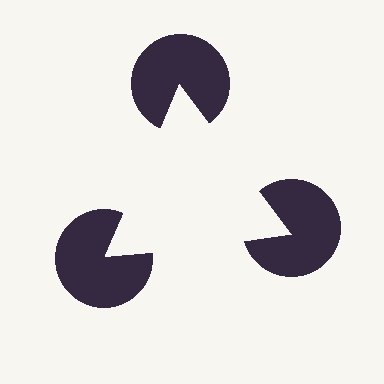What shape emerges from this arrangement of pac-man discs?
An illusory triangle — its edges are inferred from the aligned wedge cuts in the pac-man discs, not physically drawn.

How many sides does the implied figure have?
3 sides.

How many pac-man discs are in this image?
There are 3 — one at each vertex of the illusory triangle.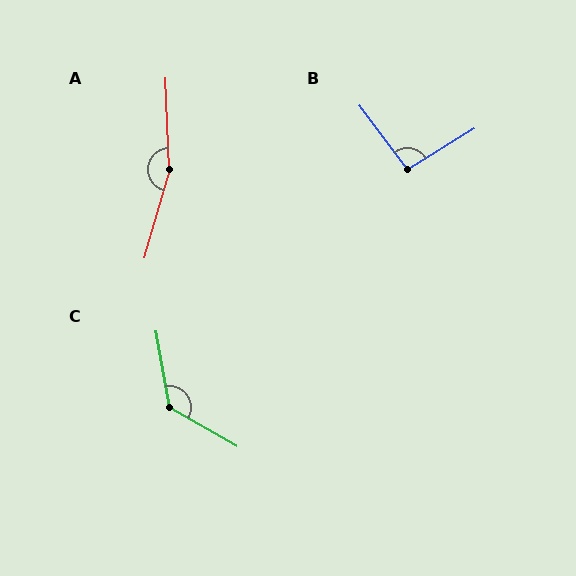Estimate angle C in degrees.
Approximately 129 degrees.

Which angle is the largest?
A, at approximately 162 degrees.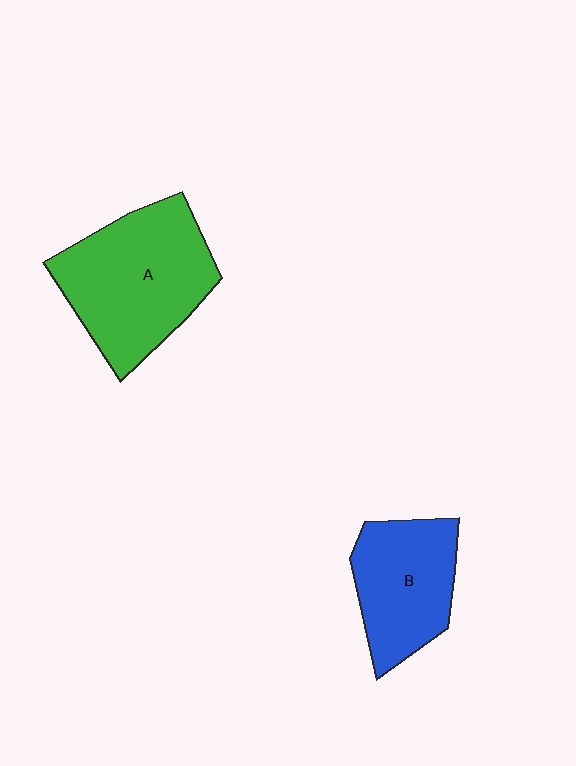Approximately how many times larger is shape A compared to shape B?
Approximately 1.4 times.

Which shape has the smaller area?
Shape B (blue).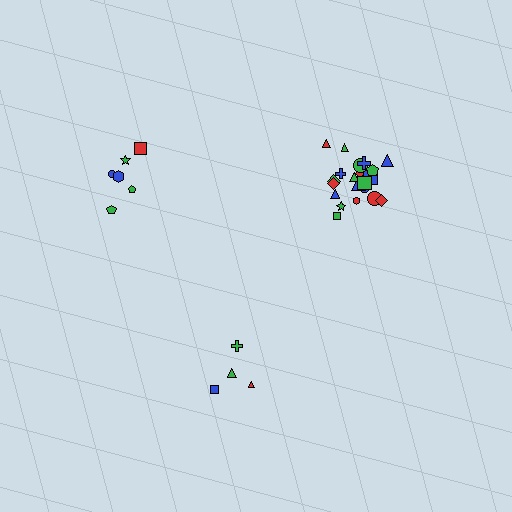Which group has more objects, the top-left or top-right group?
The top-right group.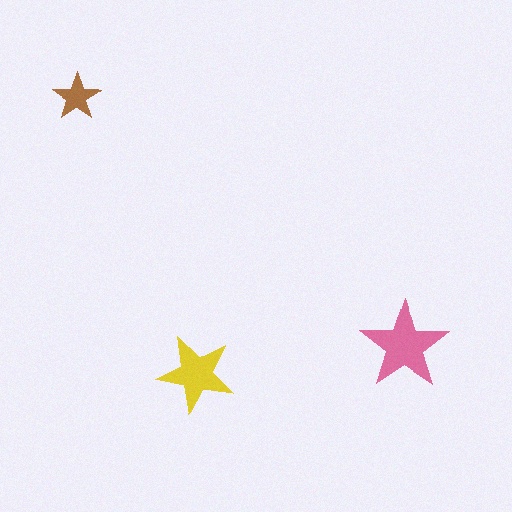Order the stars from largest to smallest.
the pink one, the yellow one, the brown one.